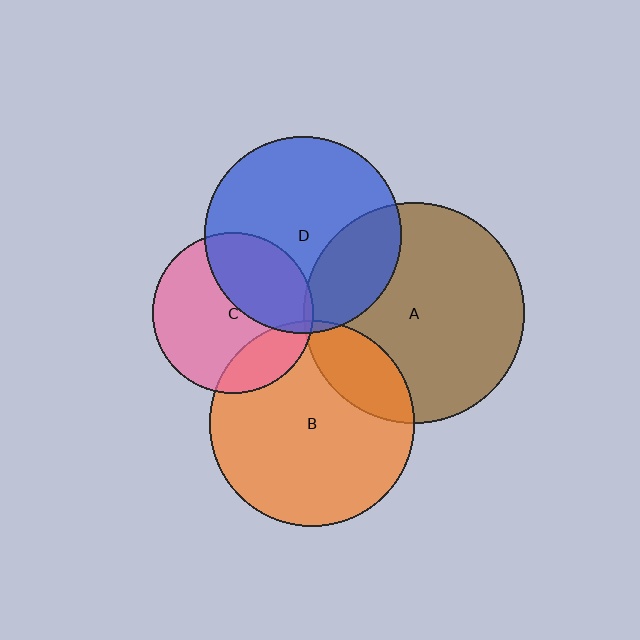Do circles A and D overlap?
Yes.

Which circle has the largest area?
Circle A (brown).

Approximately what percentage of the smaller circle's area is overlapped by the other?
Approximately 25%.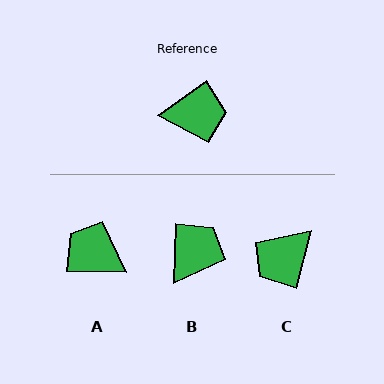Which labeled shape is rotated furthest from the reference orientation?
A, about 142 degrees away.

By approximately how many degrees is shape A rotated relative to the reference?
Approximately 142 degrees counter-clockwise.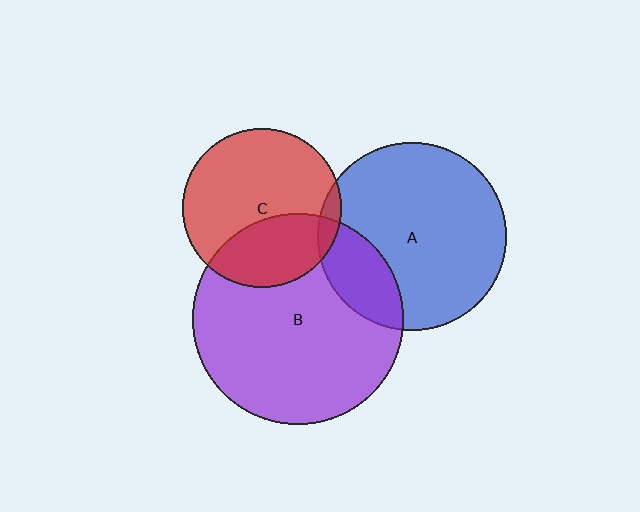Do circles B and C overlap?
Yes.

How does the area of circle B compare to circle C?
Approximately 1.8 times.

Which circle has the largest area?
Circle B (purple).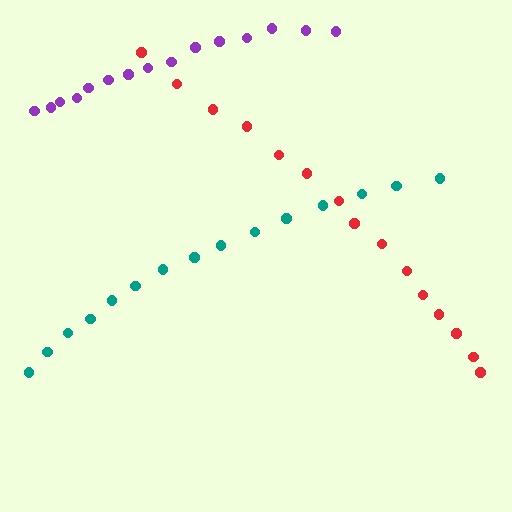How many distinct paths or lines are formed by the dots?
There are 3 distinct paths.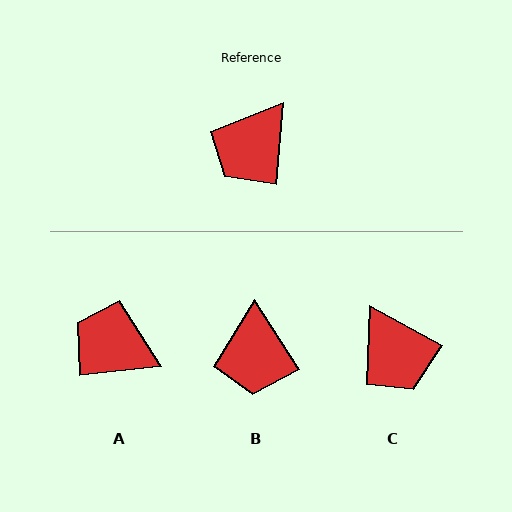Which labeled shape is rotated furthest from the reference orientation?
A, about 79 degrees away.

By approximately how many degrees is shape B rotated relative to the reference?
Approximately 38 degrees counter-clockwise.